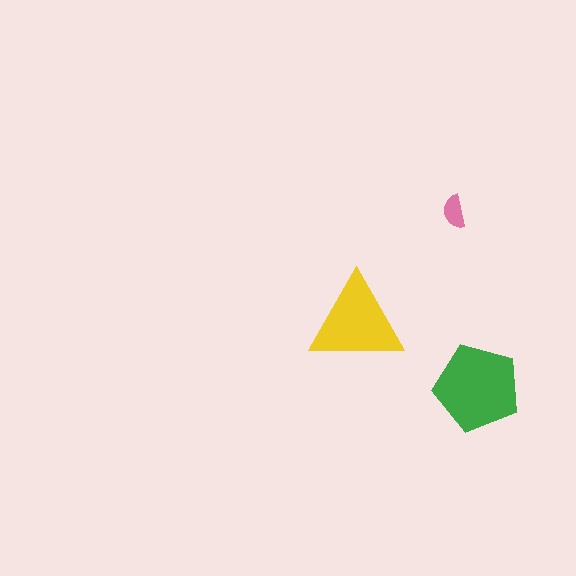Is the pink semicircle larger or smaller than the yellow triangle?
Smaller.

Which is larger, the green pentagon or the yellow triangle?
The green pentagon.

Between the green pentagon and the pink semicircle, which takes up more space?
The green pentagon.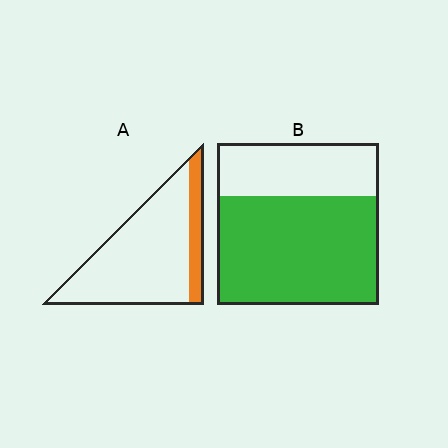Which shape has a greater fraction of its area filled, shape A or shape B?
Shape B.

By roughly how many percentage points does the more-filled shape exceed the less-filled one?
By roughly 50 percentage points (B over A).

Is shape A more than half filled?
No.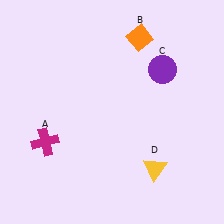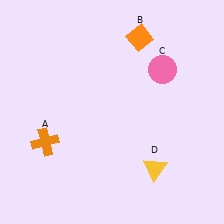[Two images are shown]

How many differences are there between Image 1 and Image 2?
There are 2 differences between the two images.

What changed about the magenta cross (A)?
In Image 1, A is magenta. In Image 2, it changed to orange.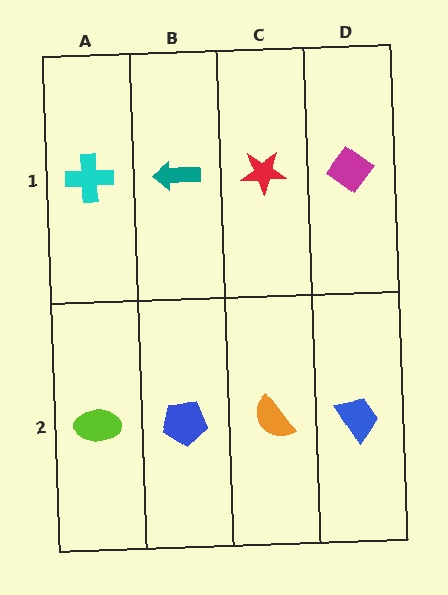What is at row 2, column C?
An orange semicircle.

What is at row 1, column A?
A cyan cross.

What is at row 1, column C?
A red star.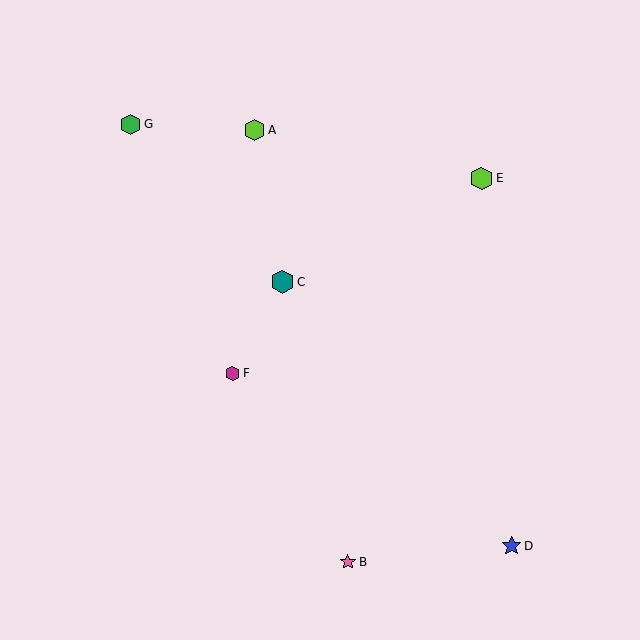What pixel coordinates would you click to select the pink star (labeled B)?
Click at (348, 562) to select the pink star B.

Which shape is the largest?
The teal hexagon (labeled C) is the largest.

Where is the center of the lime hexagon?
The center of the lime hexagon is at (254, 130).